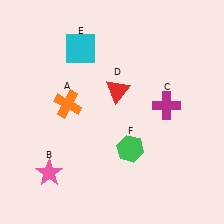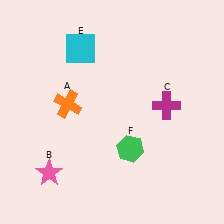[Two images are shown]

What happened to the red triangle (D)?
The red triangle (D) was removed in Image 2. It was in the top-right area of Image 1.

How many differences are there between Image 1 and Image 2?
There is 1 difference between the two images.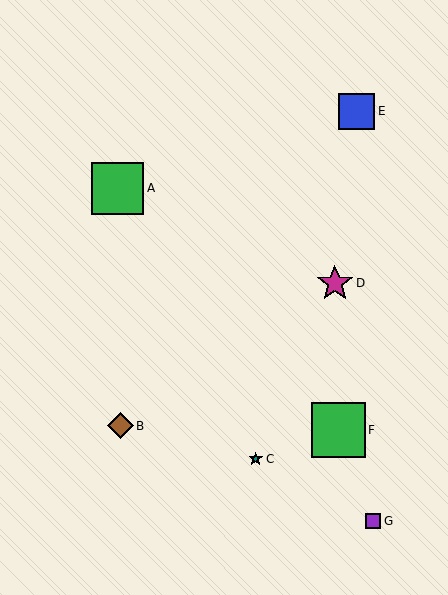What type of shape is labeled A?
Shape A is a green square.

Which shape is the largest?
The green square (labeled F) is the largest.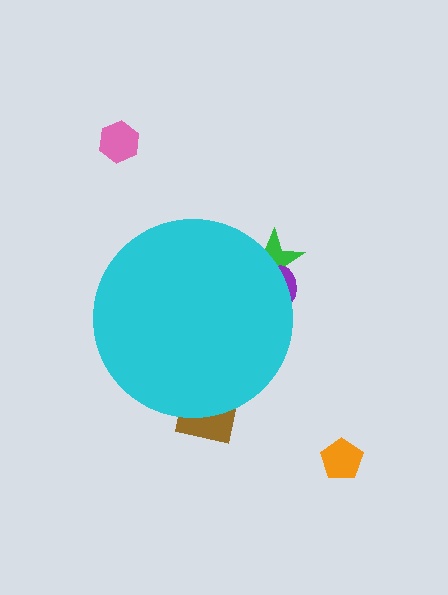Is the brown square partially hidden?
Yes, the brown square is partially hidden behind the cyan circle.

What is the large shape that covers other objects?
A cyan circle.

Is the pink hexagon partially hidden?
No, the pink hexagon is fully visible.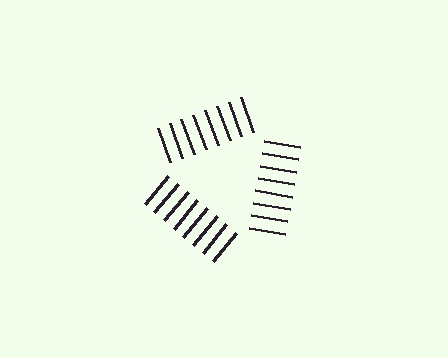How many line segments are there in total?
24 — 8 along each of the 3 edges.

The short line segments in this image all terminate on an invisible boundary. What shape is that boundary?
An illusory triangle — the line segments terminate on its edges but no continuous stroke is drawn.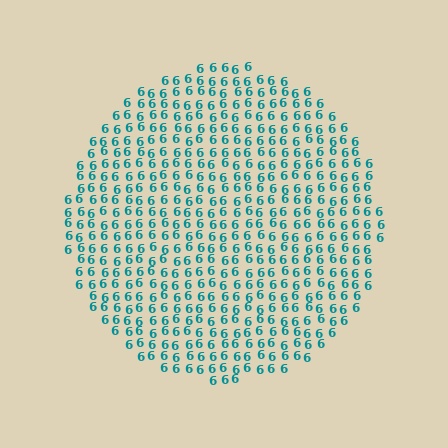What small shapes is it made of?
It is made of small digit 6's.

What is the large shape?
The large shape is a circle.